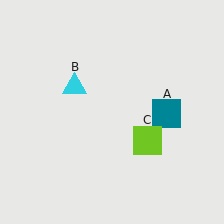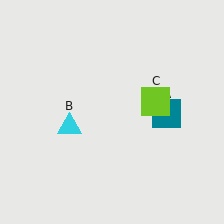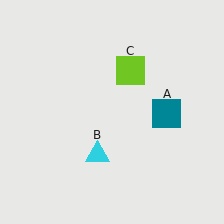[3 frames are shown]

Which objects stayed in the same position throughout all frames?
Teal square (object A) remained stationary.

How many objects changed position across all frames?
2 objects changed position: cyan triangle (object B), lime square (object C).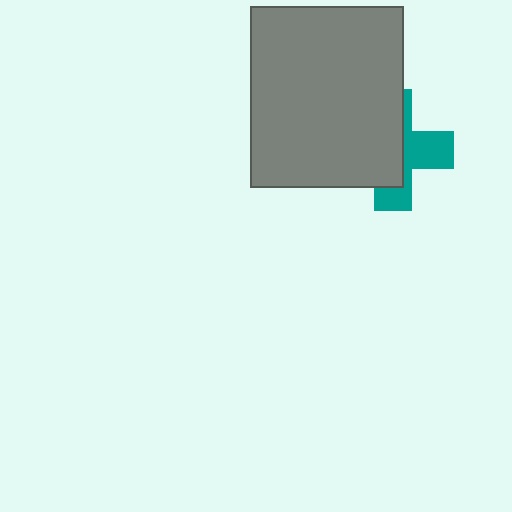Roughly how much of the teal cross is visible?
A small part of it is visible (roughly 42%).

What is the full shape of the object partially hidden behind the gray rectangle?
The partially hidden object is a teal cross.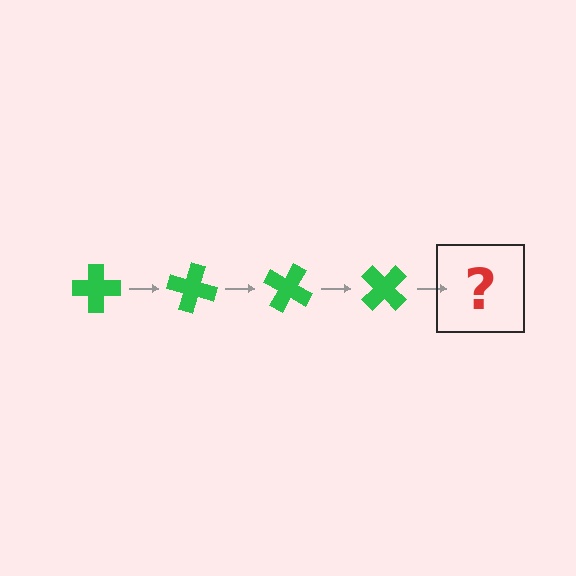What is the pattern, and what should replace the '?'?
The pattern is that the cross rotates 15 degrees each step. The '?' should be a green cross rotated 60 degrees.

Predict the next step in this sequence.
The next step is a green cross rotated 60 degrees.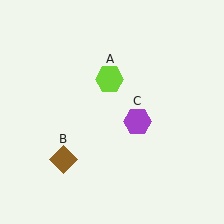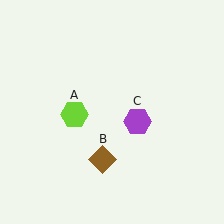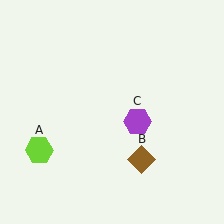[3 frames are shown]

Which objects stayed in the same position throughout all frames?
Purple hexagon (object C) remained stationary.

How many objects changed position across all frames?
2 objects changed position: lime hexagon (object A), brown diamond (object B).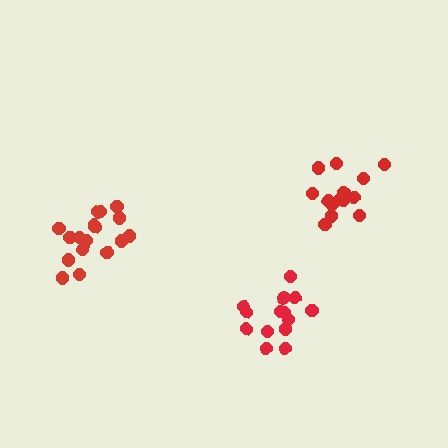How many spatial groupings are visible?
There are 3 spatial groupings.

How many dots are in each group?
Group 1: 15 dots, Group 2: 14 dots, Group 3: 17 dots (46 total).